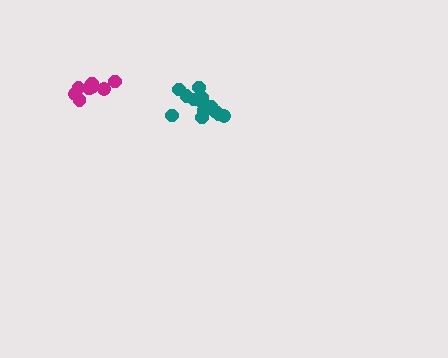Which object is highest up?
The magenta cluster is topmost.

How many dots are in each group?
Group 1: 10 dots, Group 2: 14 dots (24 total).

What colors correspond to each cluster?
The clusters are colored: magenta, teal.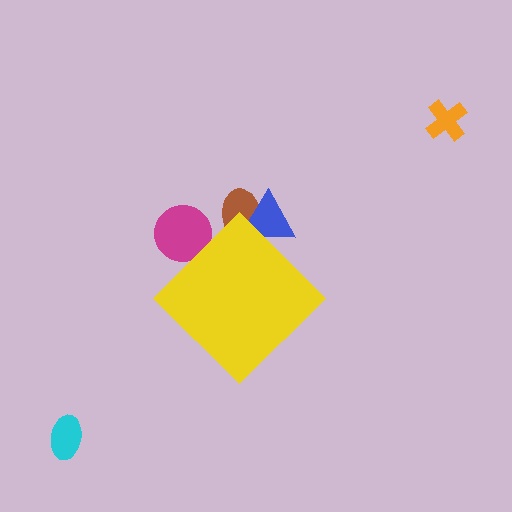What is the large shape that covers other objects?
A yellow diamond.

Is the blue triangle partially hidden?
Yes, the blue triangle is partially hidden behind the yellow diamond.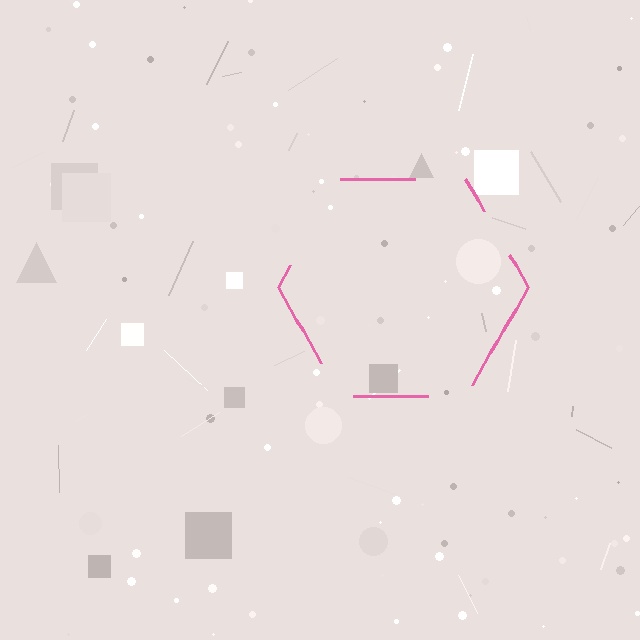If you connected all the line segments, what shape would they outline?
They would outline a hexagon.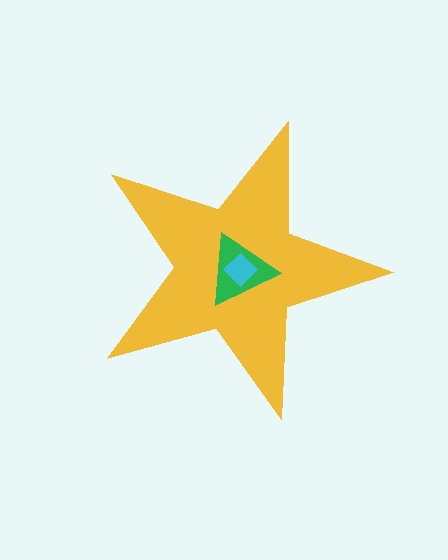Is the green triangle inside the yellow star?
Yes.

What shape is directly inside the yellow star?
The green triangle.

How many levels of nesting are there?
3.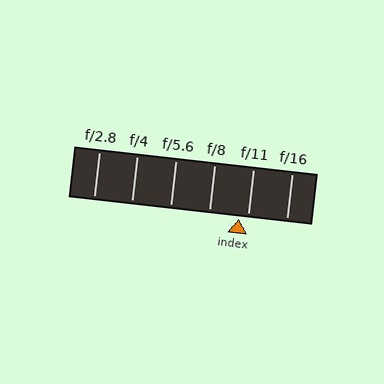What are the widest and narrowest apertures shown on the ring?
The widest aperture shown is f/2.8 and the narrowest is f/16.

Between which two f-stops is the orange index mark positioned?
The index mark is between f/8 and f/11.